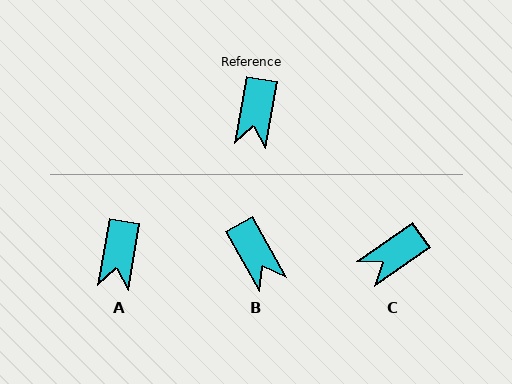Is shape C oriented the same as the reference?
No, it is off by about 45 degrees.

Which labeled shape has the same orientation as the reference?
A.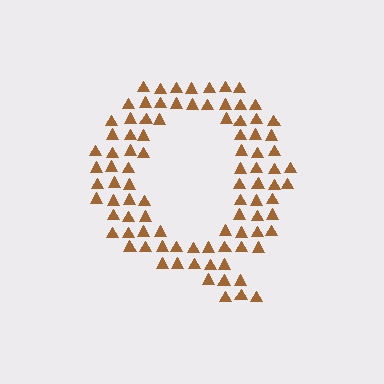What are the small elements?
The small elements are triangles.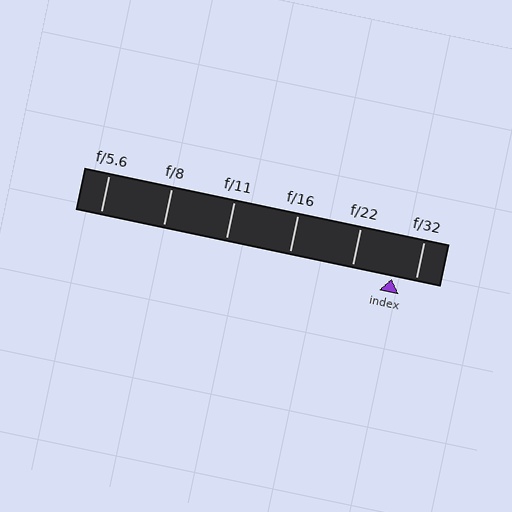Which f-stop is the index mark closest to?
The index mark is closest to f/32.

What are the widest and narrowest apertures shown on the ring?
The widest aperture shown is f/5.6 and the narrowest is f/32.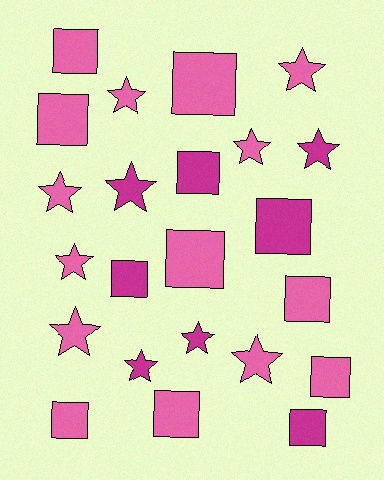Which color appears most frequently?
Pink, with 15 objects.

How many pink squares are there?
There are 8 pink squares.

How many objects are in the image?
There are 23 objects.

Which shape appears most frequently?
Square, with 12 objects.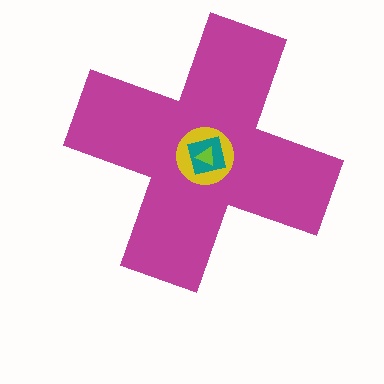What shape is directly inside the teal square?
The lime triangle.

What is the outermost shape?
The magenta cross.